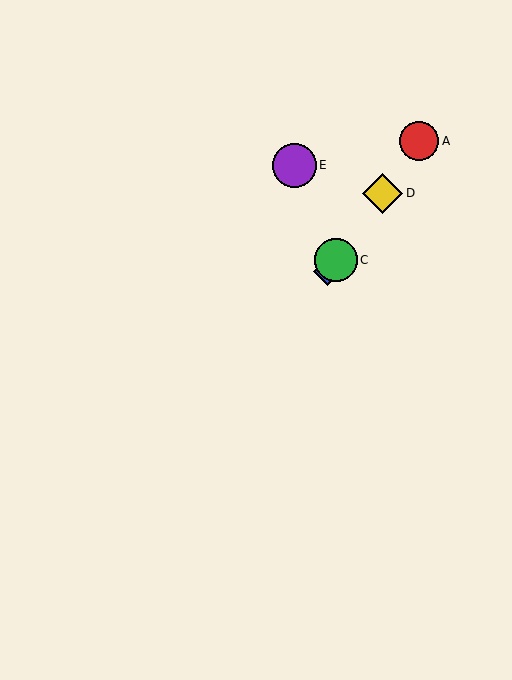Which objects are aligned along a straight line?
Objects A, B, C, D are aligned along a straight line.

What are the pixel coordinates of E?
Object E is at (294, 165).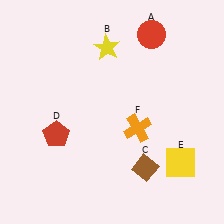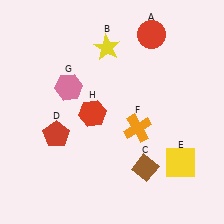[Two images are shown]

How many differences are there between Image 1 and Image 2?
There are 2 differences between the two images.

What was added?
A pink hexagon (G), a red hexagon (H) were added in Image 2.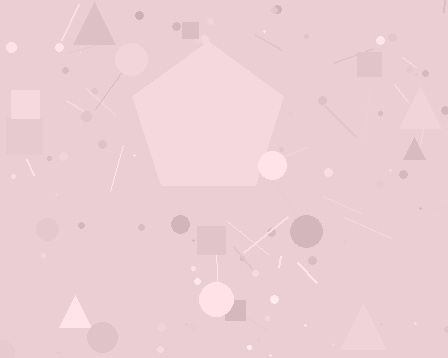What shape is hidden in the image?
A pentagon is hidden in the image.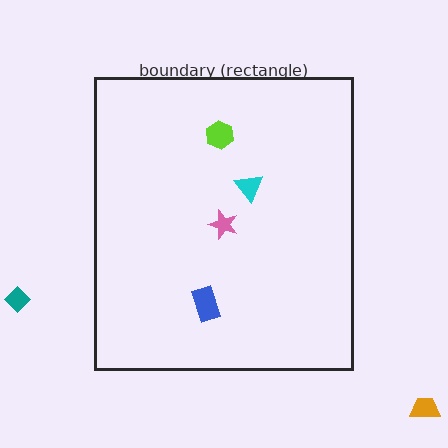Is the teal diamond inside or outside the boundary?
Outside.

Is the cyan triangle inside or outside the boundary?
Inside.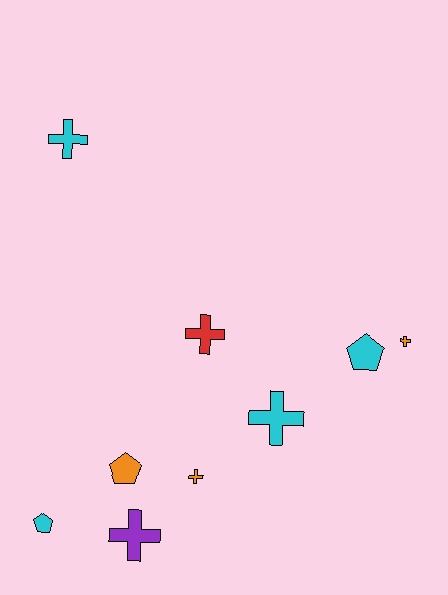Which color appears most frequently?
Cyan, with 4 objects.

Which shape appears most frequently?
Cross, with 6 objects.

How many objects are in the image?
There are 9 objects.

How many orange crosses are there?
There are 2 orange crosses.